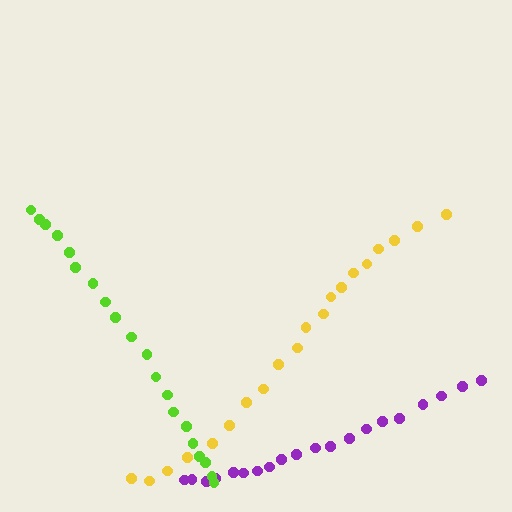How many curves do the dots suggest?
There are 3 distinct paths.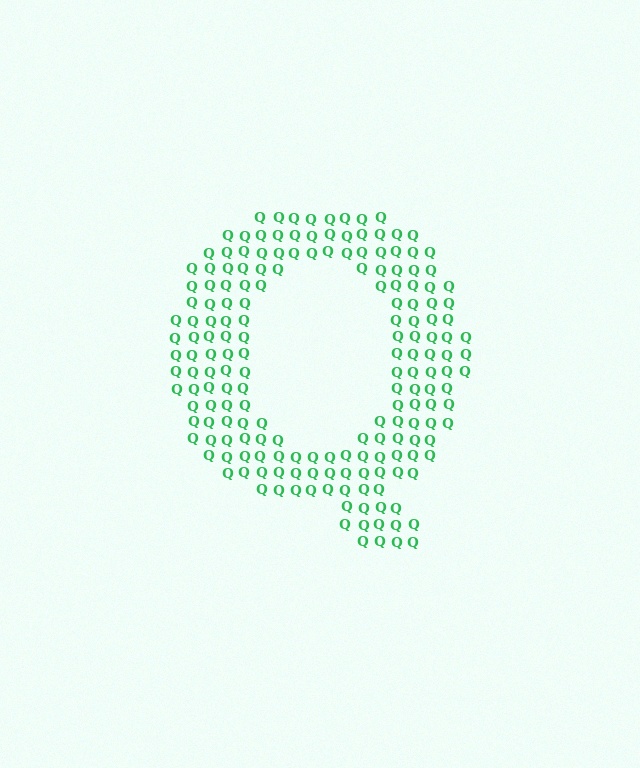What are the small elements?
The small elements are letter Q's.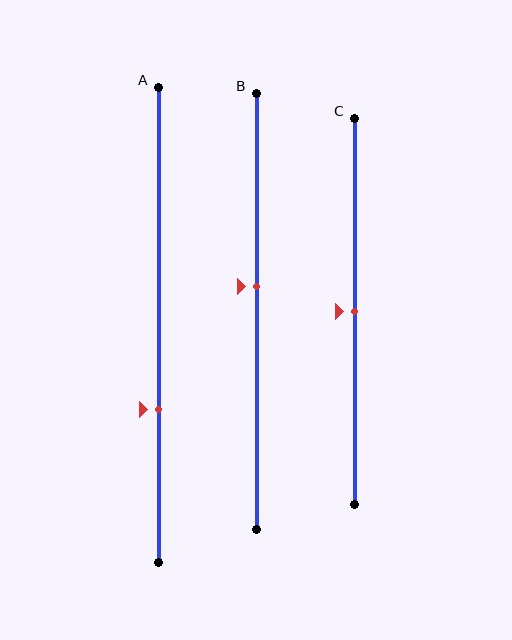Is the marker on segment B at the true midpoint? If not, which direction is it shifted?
No, the marker on segment B is shifted upward by about 6% of the segment length.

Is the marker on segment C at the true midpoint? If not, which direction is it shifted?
Yes, the marker on segment C is at the true midpoint.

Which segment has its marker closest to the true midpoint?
Segment C has its marker closest to the true midpoint.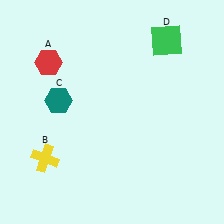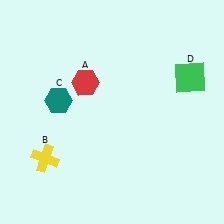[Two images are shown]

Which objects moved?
The objects that moved are: the red hexagon (A), the green square (D).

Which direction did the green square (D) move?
The green square (D) moved down.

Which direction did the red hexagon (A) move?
The red hexagon (A) moved right.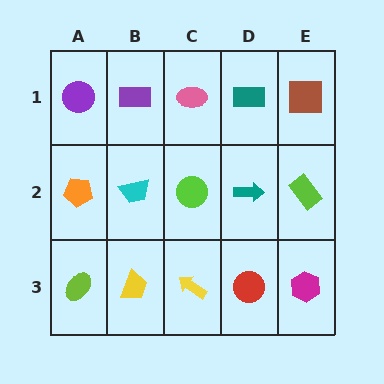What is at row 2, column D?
A teal arrow.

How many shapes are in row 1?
5 shapes.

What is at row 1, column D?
A teal rectangle.